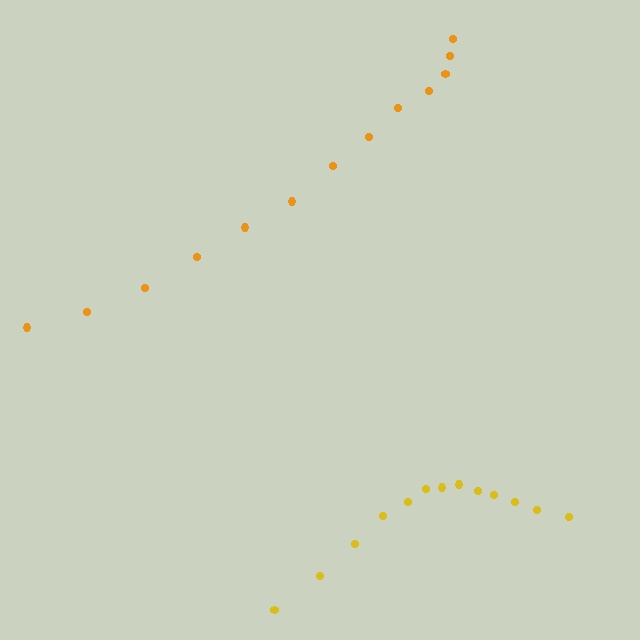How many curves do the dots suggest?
There are 2 distinct paths.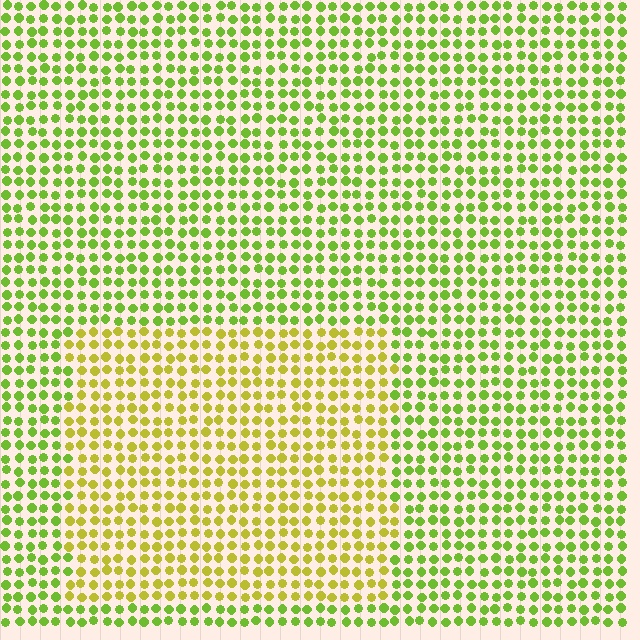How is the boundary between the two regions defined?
The boundary is defined purely by a slight shift in hue (about 33 degrees). Spacing, size, and orientation are identical on both sides.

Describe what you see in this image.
The image is filled with small lime elements in a uniform arrangement. A rectangle-shaped region is visible where the elements are tinted to a slightly different hue, forming a subtle color boundary.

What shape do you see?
I see a rectangle.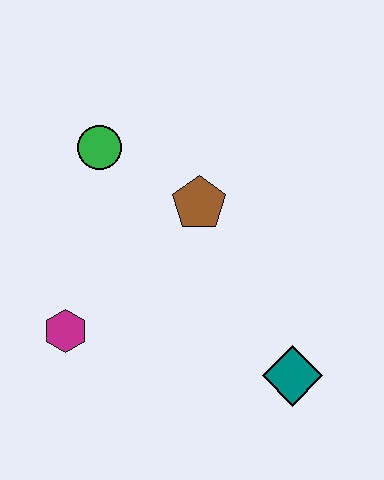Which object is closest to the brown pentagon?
The green circle is closest to the brown pentagon.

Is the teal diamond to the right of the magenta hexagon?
Yes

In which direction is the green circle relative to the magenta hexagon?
The green circle is above the magenta hexagon.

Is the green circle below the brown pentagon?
No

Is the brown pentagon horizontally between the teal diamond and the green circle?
Yes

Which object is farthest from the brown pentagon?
The teal diamond is farthest from the brown pentagon.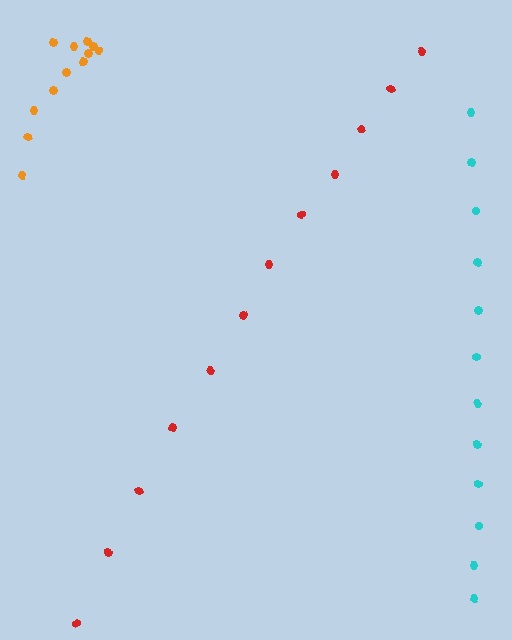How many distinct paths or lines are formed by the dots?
There are 3 distinct paths.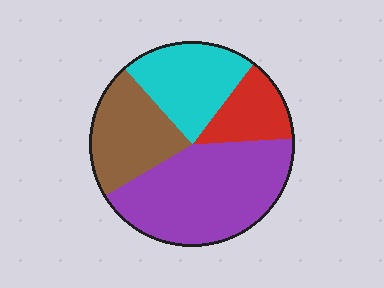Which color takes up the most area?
Purple, at roughly 40%.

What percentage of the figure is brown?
Brown takes up about one fifth (1/5) of the figure.